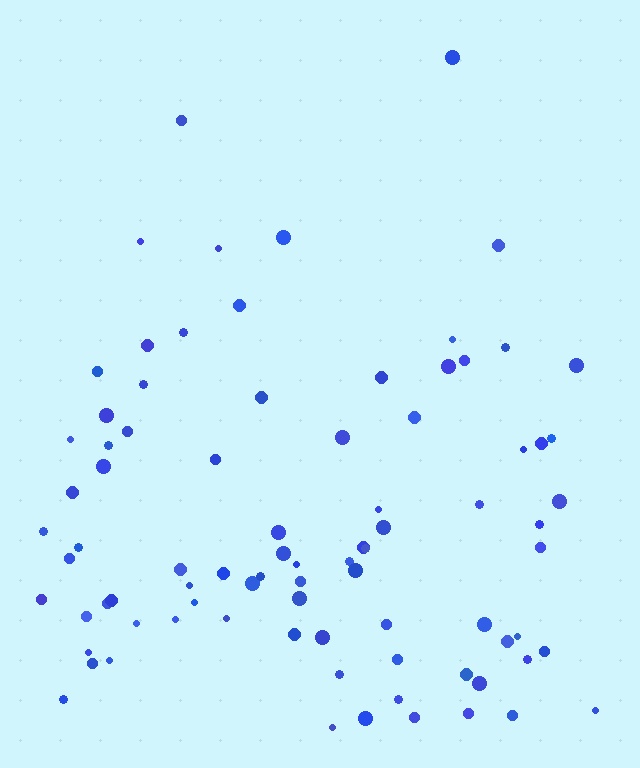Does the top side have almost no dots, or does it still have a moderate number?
Still a moderate number, just noticeably fewer than the bottom.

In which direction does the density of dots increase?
From top to bottom, with the bottom side densest.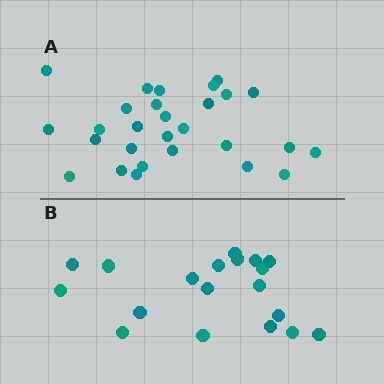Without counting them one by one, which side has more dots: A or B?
Region A (the top region) has more dots.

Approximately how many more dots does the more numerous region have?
Region A has roughly 8 or so more dots than region B.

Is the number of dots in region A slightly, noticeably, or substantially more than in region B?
Region A has substantially more. The ratio is roughly 1.5 to 1.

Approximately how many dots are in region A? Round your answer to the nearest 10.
About 30 dots. (The exact count is 28, which rounds to 30.)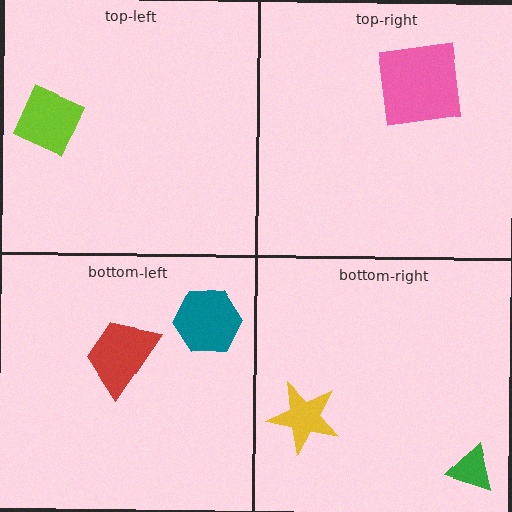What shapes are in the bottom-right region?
The green triangle, the yellow star.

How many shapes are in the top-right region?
1.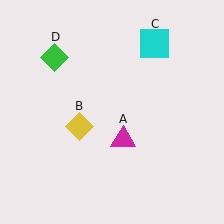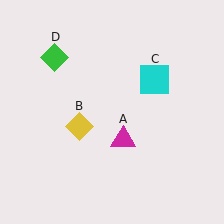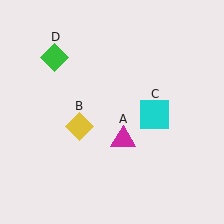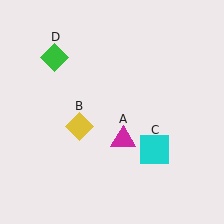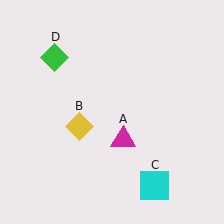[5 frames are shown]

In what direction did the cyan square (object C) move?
The cyan square (object C) moved down.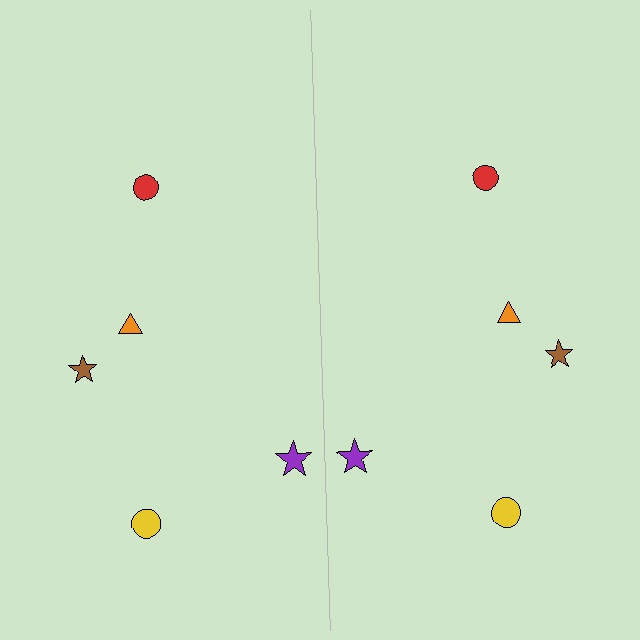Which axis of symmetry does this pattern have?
The pattern has a vertical axis of symmetry running through the center of the image.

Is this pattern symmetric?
Yes, this pattern has bilateral (reflection) symmetry.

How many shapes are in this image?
There are 10 shapes in this image.